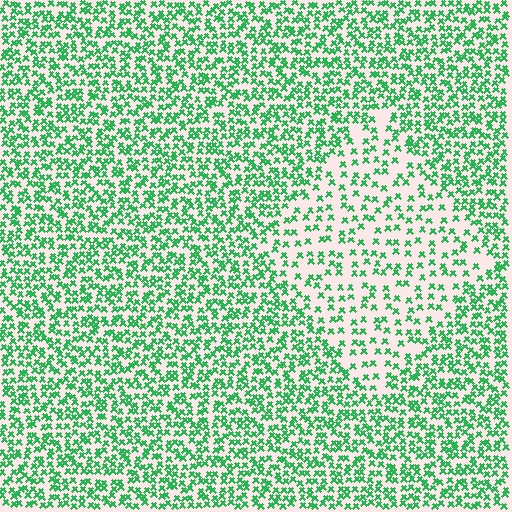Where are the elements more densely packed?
The elements are more densely packed outside the diamond boundary.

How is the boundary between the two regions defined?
The boundary is defined by a change in element density (approximately 2.1x ratio). All elements are the same color, size, and shape.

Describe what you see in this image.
The image contains small green elements arranged at two different densities. A diamond-shaped region is visible where the elements are less densely packed than the surrounding area.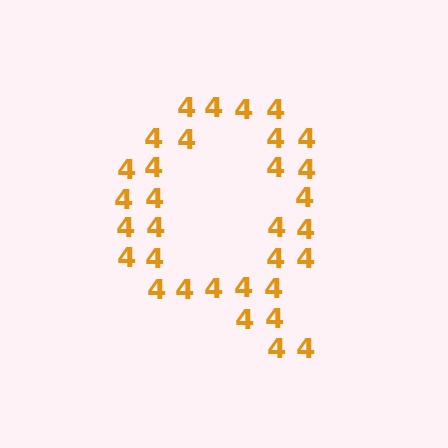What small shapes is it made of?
It is made of small digit 4's.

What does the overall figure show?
The overall figure shows the letter Q.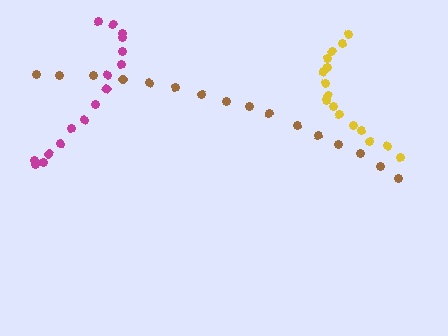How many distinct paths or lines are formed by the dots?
There are 3 distinct paths.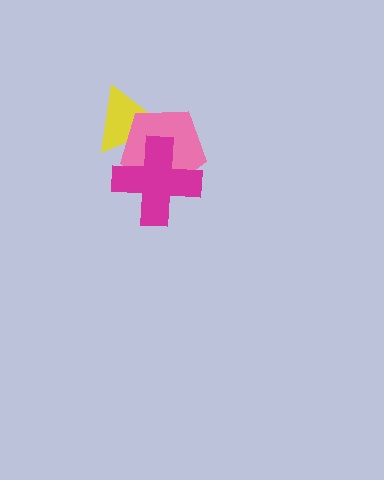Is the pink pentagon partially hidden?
Yes, it is partially covered by another shape.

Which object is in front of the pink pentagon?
The magenta cross is in front of the pink pentagon.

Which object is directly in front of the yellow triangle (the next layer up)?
The pink pentagon is directly in front of the yellow triangle.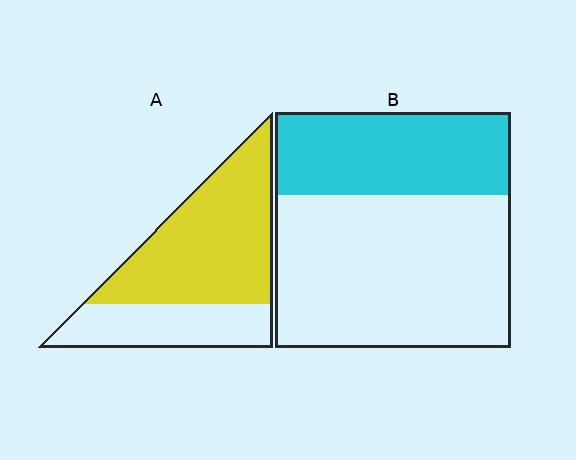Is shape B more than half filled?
No.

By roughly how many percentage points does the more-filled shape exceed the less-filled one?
By roughly 30 percentage points (A over B).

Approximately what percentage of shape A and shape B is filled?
A is approximately 65% and B is approximately 35%.